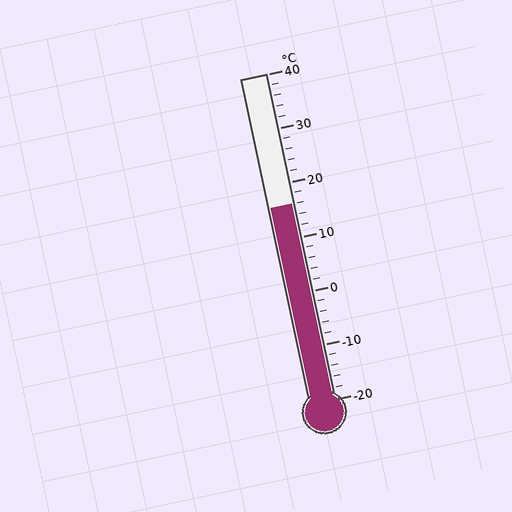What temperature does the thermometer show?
The thermometer shows approximately 16°C.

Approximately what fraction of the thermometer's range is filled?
The thermometer is filled to approximately 60% of its range.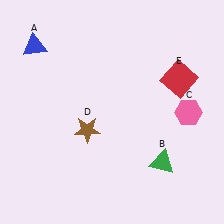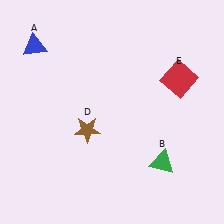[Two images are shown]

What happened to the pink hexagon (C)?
The pink hexagon (C) was removed in Image 2. It was in the bottom-right area of Image 1.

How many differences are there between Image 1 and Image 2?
There is 1 difference between the two images.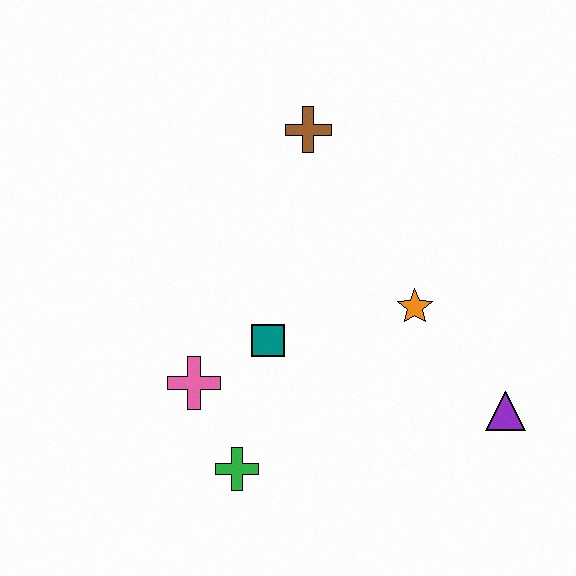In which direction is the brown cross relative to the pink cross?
The brown cross is above the pink cross.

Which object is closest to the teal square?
The pink cross is closest to the teal square.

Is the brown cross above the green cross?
Yes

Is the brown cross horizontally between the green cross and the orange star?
Yes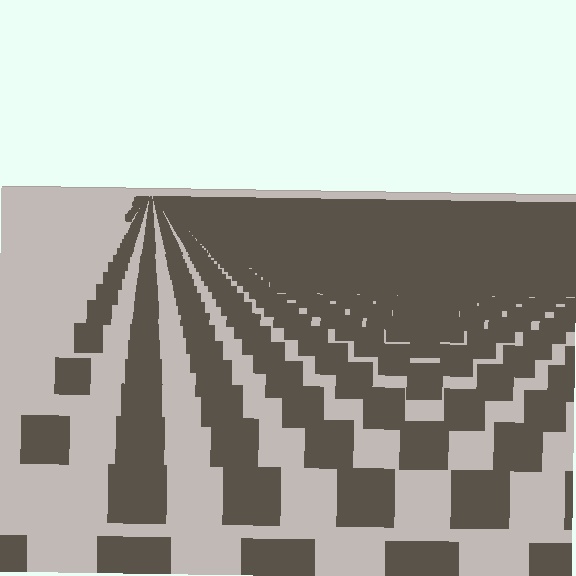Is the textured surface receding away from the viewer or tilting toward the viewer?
The surface is receding away from the viewer. Texture elements get smaller and denser toward the top.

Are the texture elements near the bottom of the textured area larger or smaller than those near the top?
Larger. Near the bottom, elements are closer to the viewer and appear at a bigger on-screen size.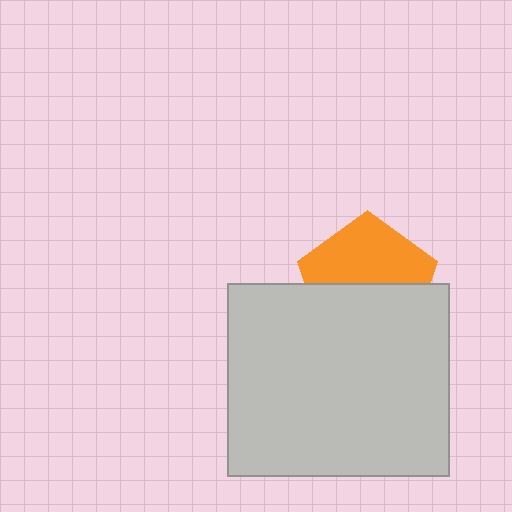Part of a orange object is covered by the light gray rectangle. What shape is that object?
It is a pentagon.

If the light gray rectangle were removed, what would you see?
You would see the complete orange pentagon.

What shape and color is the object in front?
The object in front is a light gray rectangle.